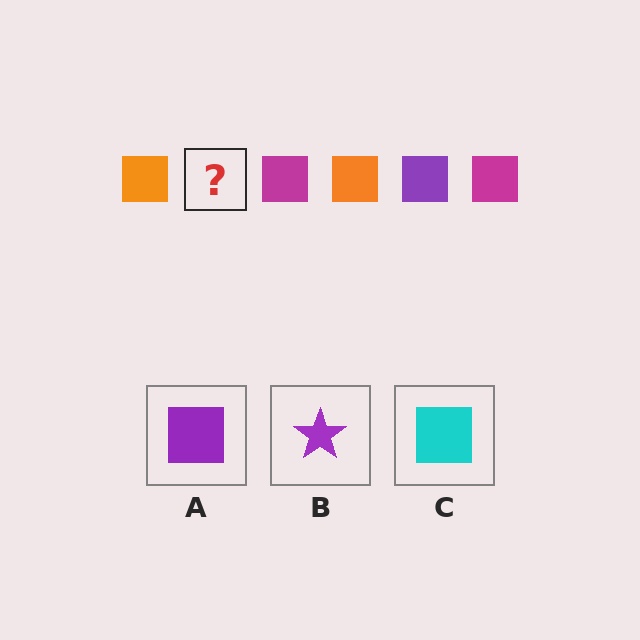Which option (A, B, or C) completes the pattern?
A.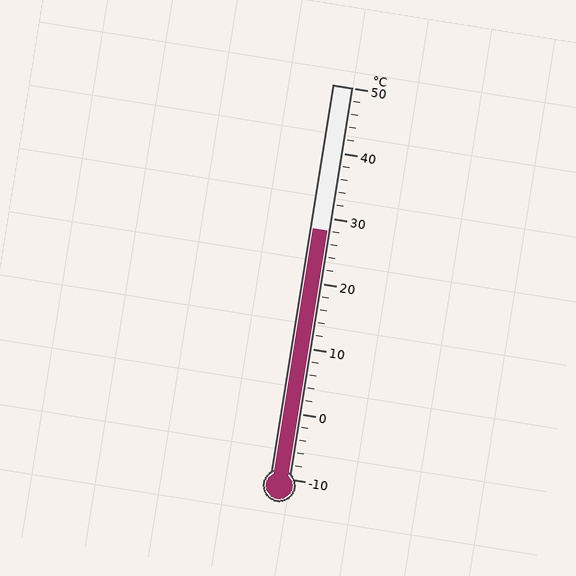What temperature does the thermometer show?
The thermometer shows approximately 28°C.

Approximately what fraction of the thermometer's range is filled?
The thermometer is filled to approximately 65% of its range.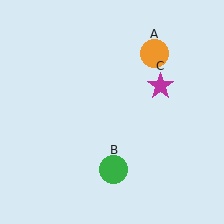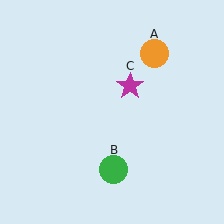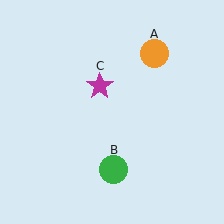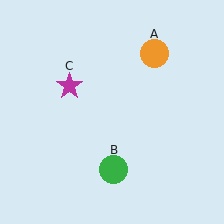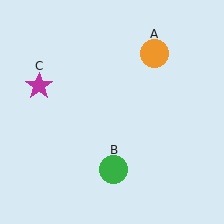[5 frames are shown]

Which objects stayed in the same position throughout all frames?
Orange circle (object A) and green circle (object B) remained stationary.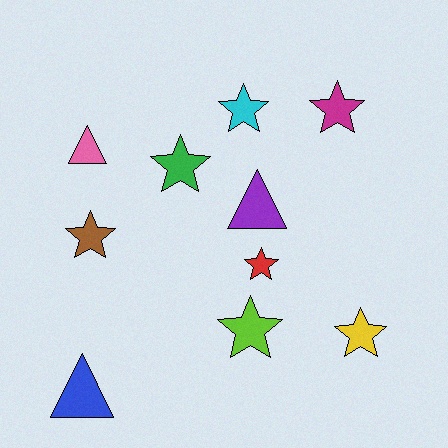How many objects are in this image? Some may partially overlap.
There are 10 objects.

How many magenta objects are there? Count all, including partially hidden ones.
There is 1 magenta object.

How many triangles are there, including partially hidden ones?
There are 3 triangles.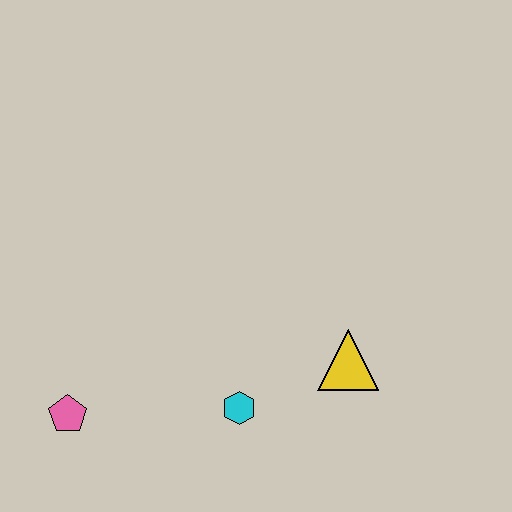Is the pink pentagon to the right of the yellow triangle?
No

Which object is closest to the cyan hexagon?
The yellow triangle is closest to the cyan hexagon.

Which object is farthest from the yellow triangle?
The pink pentagon is farthest from the yellow triangle.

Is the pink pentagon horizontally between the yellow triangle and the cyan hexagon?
No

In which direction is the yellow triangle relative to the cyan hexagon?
The yellow triangle is to the right of the cyan hexagon.